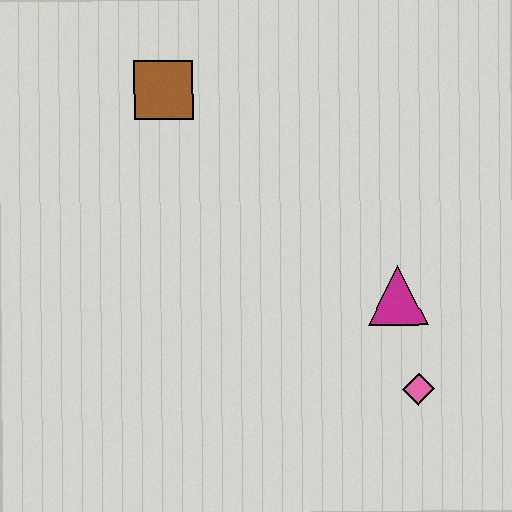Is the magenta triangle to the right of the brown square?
Yes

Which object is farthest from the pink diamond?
The brown square is farthest from the pink diamond.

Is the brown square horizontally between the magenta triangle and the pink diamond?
No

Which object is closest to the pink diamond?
The magenta triangle is closest to the pink diamond.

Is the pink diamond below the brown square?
Yes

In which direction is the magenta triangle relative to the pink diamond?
The magenta triangle is above the pink diamond.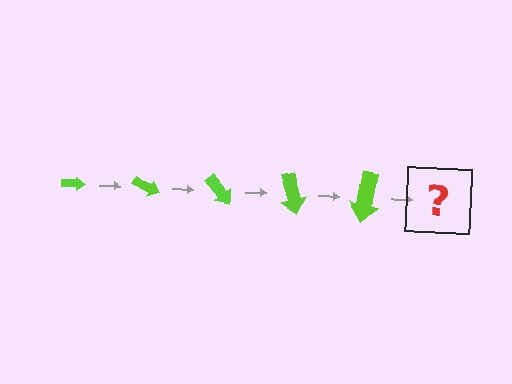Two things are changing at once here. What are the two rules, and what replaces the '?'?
The two rules are that the arrow grows larger each step and it rotates 25 degrees each step. The '?' should be an arrow, larger than the previous one and rotated 125 degrees from the start.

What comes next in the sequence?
The next element should be an arrow, larger than the previous one and rotated 125 degrees from the start.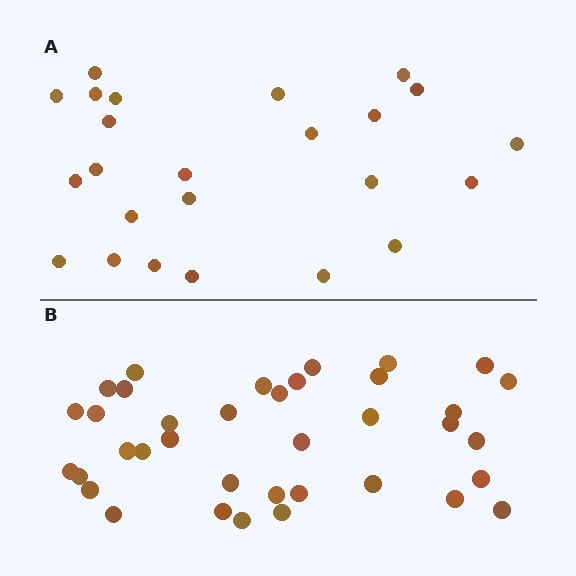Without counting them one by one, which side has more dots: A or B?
Region B (the bottom region) has more dots.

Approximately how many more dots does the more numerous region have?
Region B has approximately 15 more dots than region A.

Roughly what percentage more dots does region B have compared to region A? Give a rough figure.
About 55% more.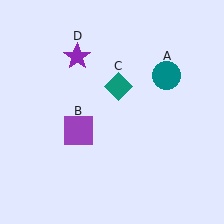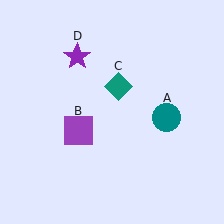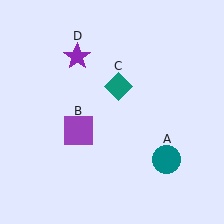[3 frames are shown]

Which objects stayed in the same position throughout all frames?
Purple square (object B) and teal diamond (object C) and purple star (object D) remained stationary.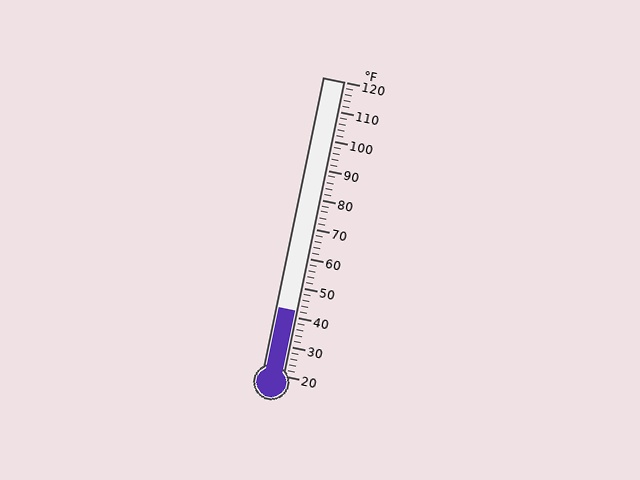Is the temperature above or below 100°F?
The temperature is below 100°F.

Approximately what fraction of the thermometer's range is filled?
The thermometer is filled to approximately 20% of its range.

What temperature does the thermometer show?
The thermometer shows approximately 42°F.